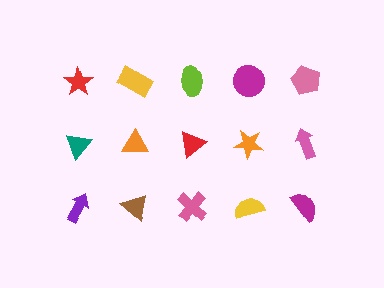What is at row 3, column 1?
A purple arrow.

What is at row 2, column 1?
A teal triangle.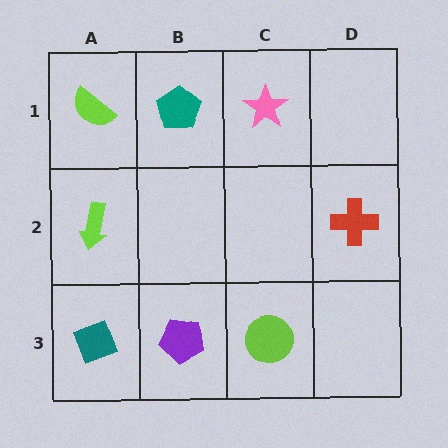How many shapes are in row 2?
2 shapes.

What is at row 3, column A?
A teal diamond.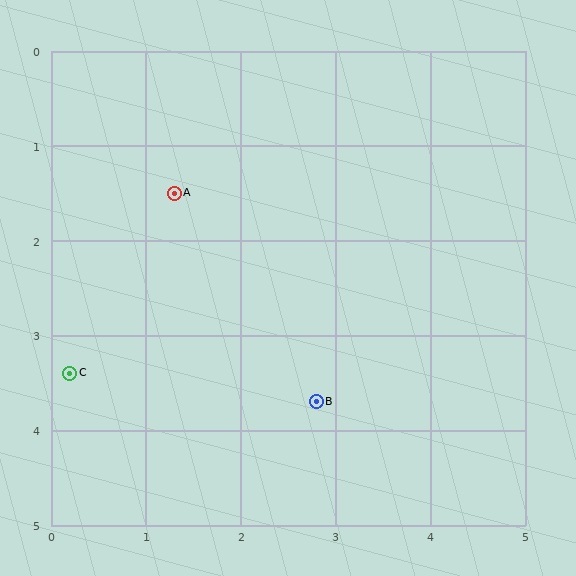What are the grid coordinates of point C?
Point C is at approximately (0.2, 3.4).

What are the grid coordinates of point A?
Point A is at approximately (1.3, 1.5).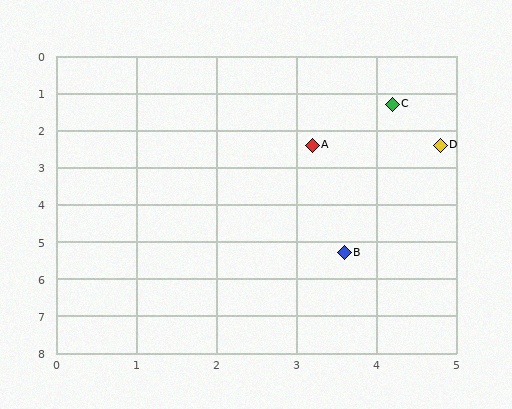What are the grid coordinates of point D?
Point D is at approximately (4.8, 2.4).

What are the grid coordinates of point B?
Point B is at approximately (3.6, 5.3).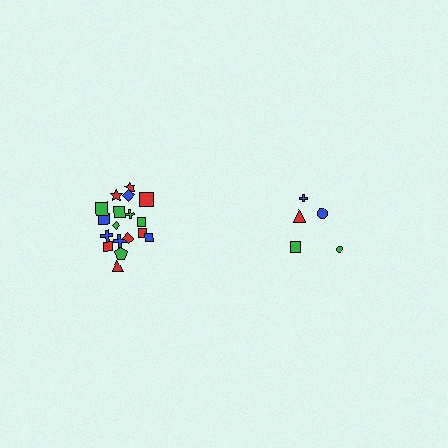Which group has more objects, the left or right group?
The left group.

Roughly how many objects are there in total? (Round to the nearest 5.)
Roughly 25 objects in total.